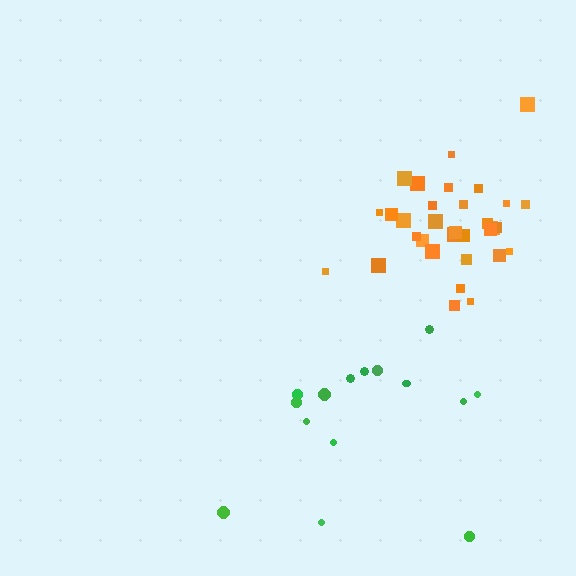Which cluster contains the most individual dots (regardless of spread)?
Orange (33).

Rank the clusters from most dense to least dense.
orange, green.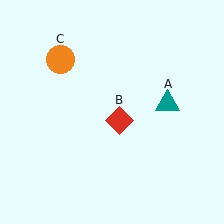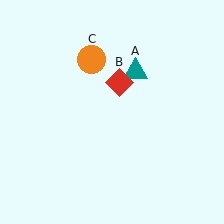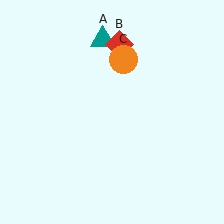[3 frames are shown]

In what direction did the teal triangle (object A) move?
The teal triangle (object A) moved up and to the left.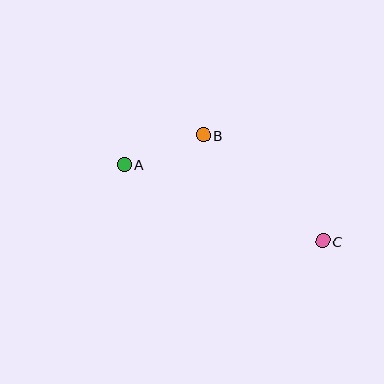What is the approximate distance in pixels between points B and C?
The distance between B and C is approximately 160 pixels.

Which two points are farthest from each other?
Points A and C are farthest from each other.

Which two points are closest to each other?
Points A and B are closest to each other.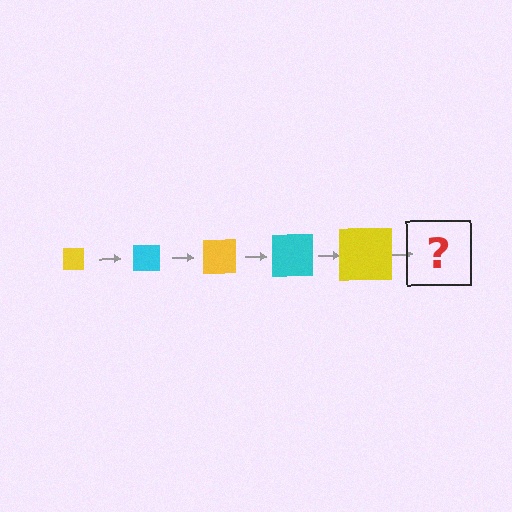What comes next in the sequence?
The next element should be a cyan square, larger than the previous one.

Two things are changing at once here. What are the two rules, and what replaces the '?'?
The two rules are that the square grows larger each step and the color cycles through yellow and cyan. The '?' should be a cyan square, larger than the previous one.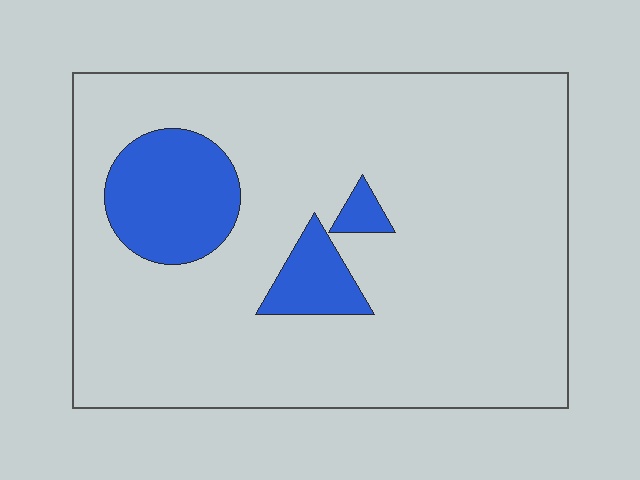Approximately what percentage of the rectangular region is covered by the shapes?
Approximately 15%.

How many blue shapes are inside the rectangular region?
3.